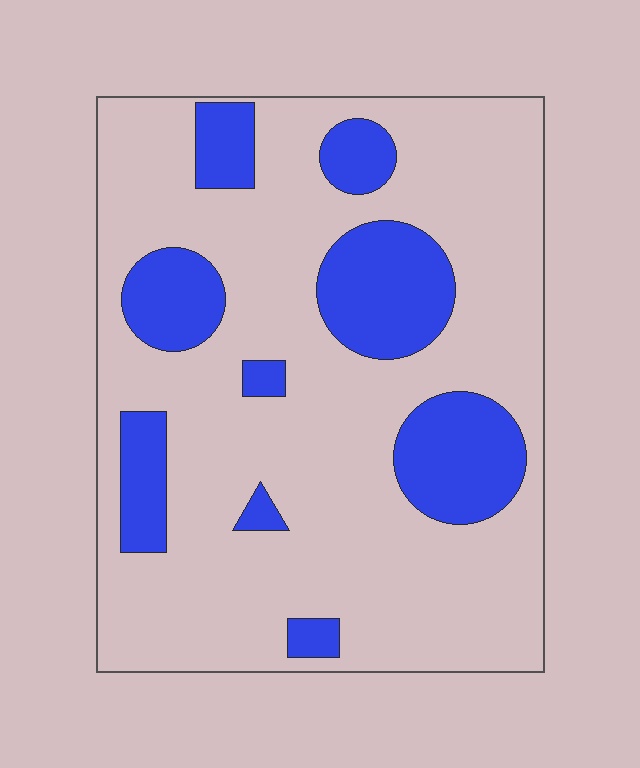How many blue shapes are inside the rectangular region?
9.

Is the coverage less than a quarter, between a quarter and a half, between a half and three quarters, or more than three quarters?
Less than a quarter.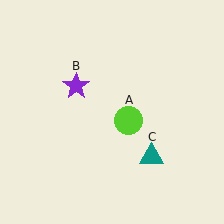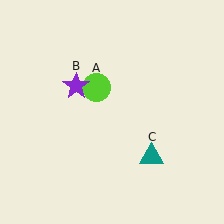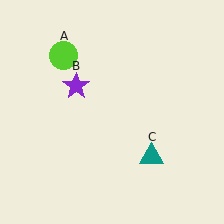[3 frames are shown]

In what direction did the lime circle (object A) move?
The lime circle (object A) moved up and to the left.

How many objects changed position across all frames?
1 object changed position: lime circle (object A).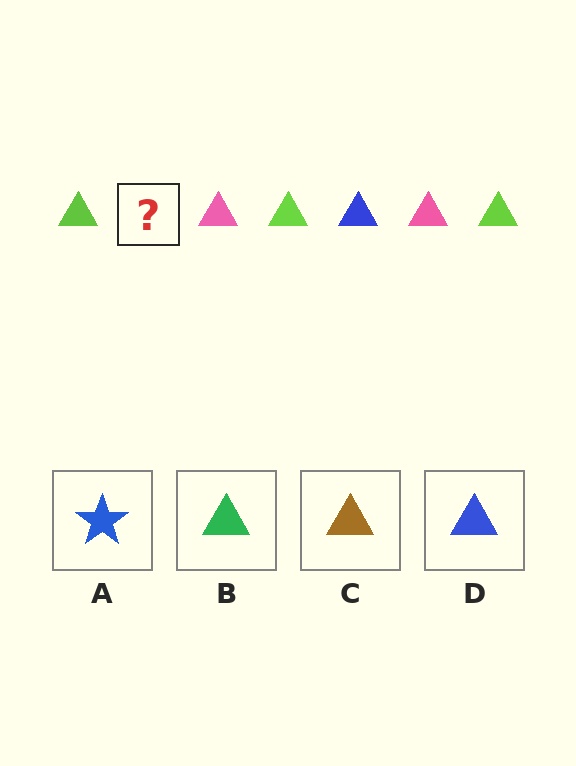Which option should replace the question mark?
Option D.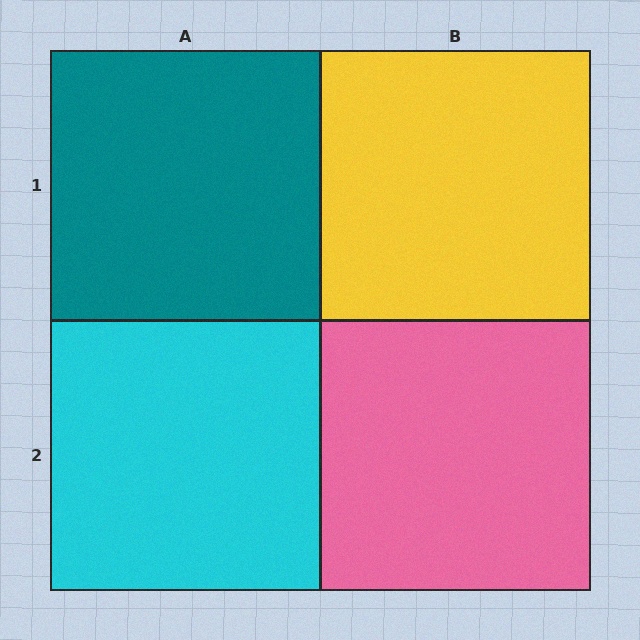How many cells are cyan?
1 cell is cyan.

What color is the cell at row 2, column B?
Pink.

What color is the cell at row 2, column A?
Cyan.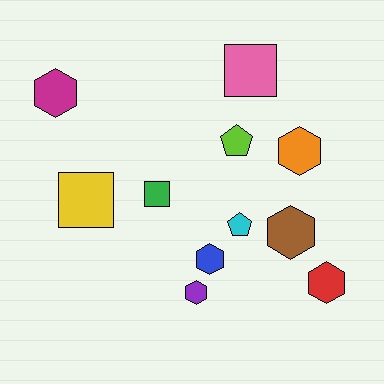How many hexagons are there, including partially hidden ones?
There are 6 hexagons.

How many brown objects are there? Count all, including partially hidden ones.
There is 1 brown object.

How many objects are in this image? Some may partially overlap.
There are 11 objects.